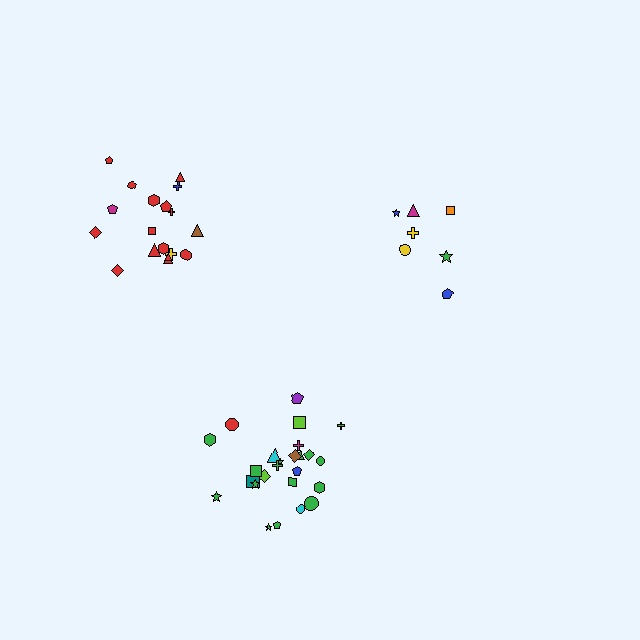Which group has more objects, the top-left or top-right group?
The top-left group.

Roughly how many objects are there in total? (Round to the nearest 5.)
Roughly 50 objects in total.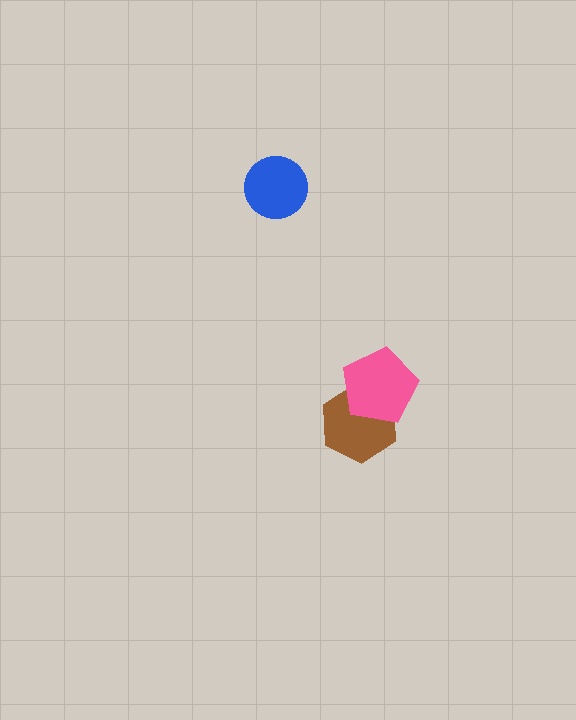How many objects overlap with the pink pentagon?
1 object overlaps with the pink pentagon.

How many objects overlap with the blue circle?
0 objects overlap with the blue circle.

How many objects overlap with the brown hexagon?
1 object overlaps with the brown hexagon.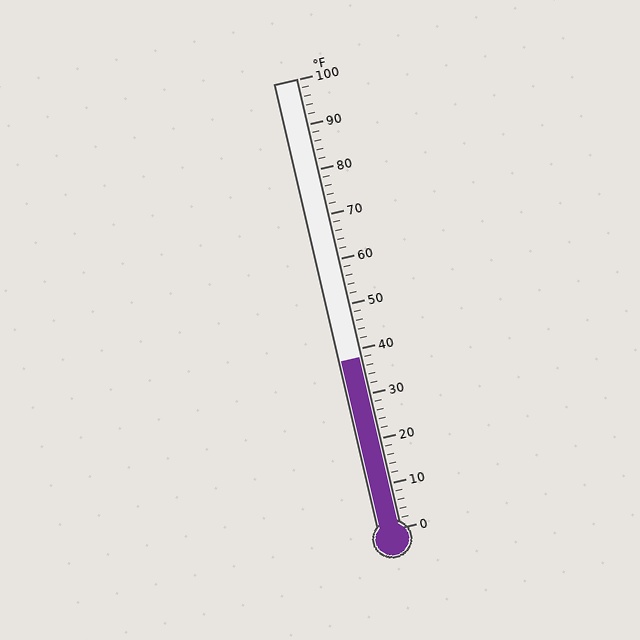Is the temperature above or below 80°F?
The temperature is below 80°F.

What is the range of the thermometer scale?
The thermometer scale ranges from 0°F to 100°F.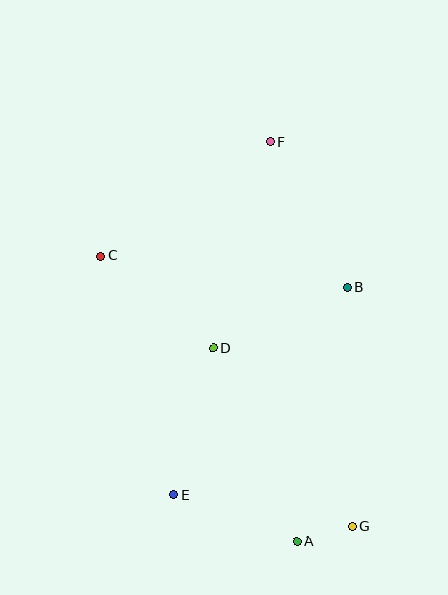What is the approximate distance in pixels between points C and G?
The distance between C and G is approximately 370 pixels.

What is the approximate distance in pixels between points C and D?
The distance between C and D is approximately 145 pixels.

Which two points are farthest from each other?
Points A and F are farthest from each other.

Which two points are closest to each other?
Points A and G are closest to each other.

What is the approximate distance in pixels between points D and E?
The distance between D and E is approximately 152 pixels.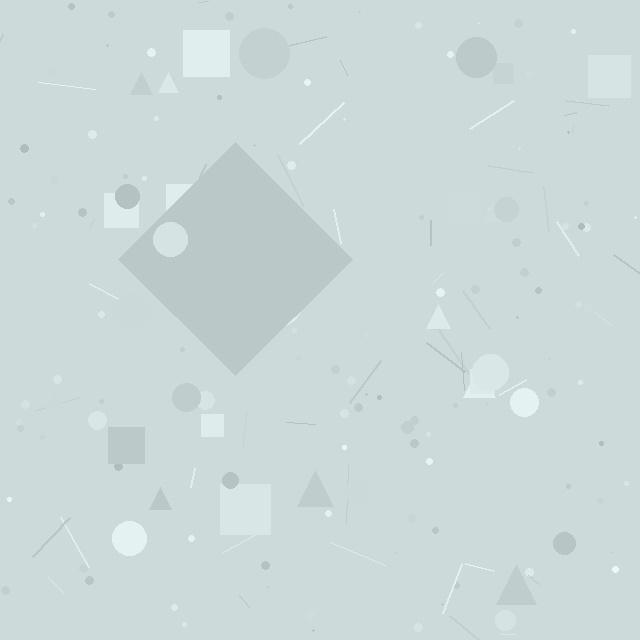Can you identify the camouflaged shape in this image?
The camouflaged shape is a diamond.